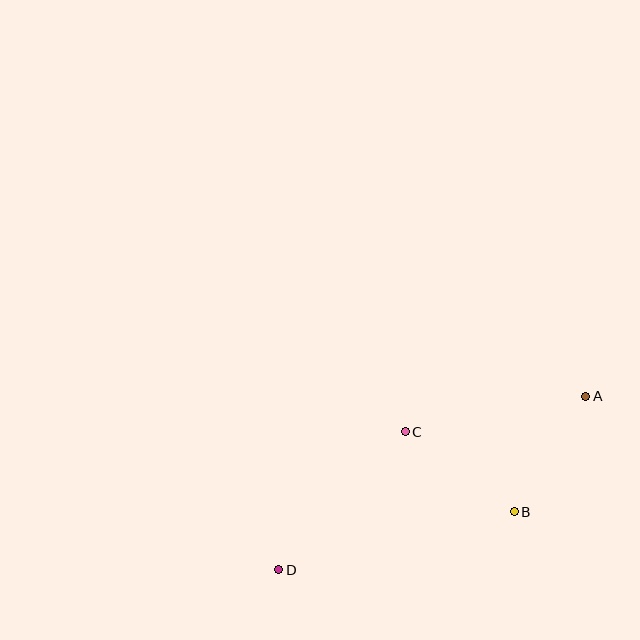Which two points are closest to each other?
Points B and C are closest to each other.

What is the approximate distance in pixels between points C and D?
The distance between C and D is approximately 187 pixels.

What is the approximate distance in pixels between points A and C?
The distance between A and C is approximately 184 pixels.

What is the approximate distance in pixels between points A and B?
The distance between A and B is approximately 136 pixels.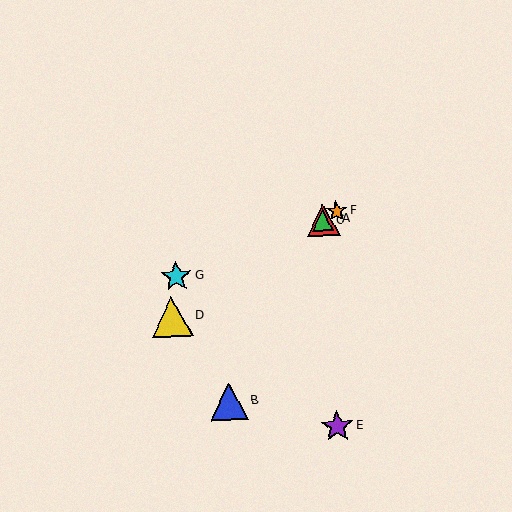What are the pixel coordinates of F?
Object F is at (337, 211).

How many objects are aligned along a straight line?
4 objects (A, C, D, F) are aligned along a straight line.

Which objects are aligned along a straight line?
Objects A, C, D, F are aligned along a straight line.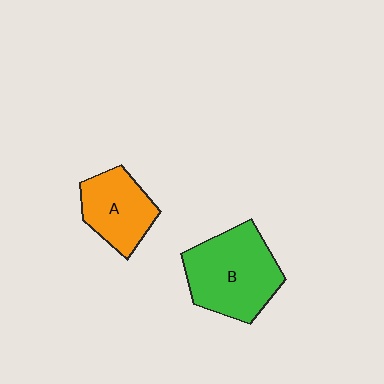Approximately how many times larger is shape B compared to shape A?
Approximately 1.5 times.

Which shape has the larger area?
Shape B (green).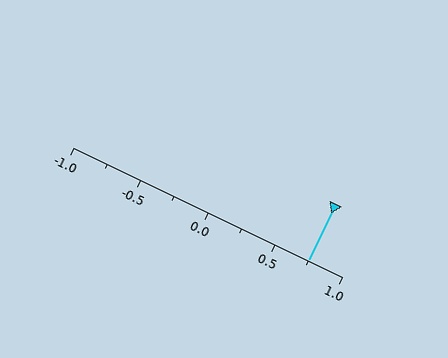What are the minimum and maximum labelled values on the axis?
The axis runs from -1.0 to 1.0.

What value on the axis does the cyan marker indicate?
The marker indicates approximately 0.75.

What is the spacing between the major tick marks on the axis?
The major ticks are spaced 0.5 apart.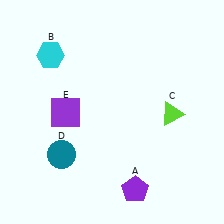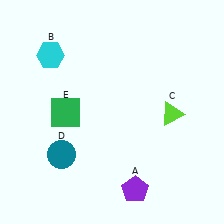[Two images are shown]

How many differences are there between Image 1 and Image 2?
There is 1 difference between the two images.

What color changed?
The square (E) changed from purple in Image 1 to green in Image 2.